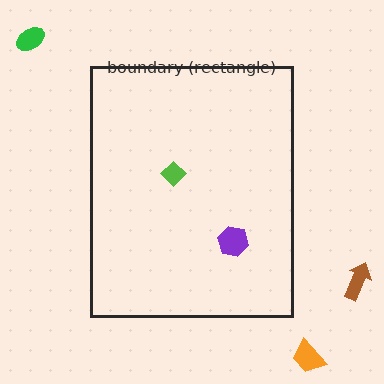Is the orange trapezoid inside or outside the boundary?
Outside.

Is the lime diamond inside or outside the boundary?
Inside.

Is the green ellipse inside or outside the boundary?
Outside.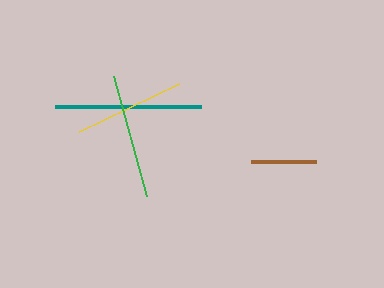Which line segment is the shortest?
The brown line is the shortest at approximately 64 pixels.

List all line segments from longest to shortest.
From longest to shortest: teal, green, yellow, brown.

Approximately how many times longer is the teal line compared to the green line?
The teal line is approximately 1.2 times the length of the green line.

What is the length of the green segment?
The green segment is approximately 124 pixels long.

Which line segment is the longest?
The teal line is the longest at approximately 146 pixels.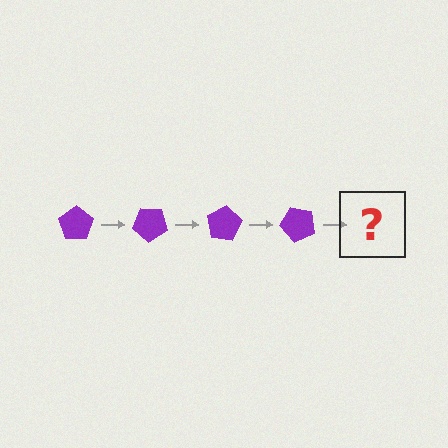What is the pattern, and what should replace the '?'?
The pattern is that the pentagon rotates 40 degrees each step. The '?' should be a purple pentagon rotated 160 degrees.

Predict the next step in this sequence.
The next step is a purple pentagon rotated 160 degrees.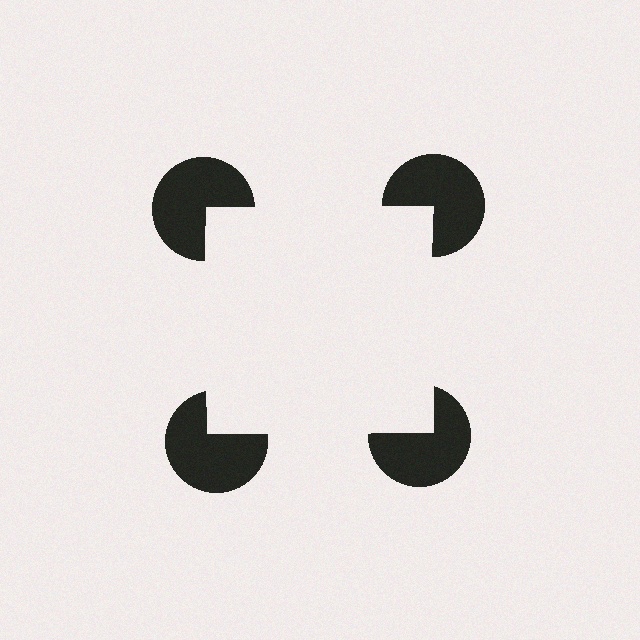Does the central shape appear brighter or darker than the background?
It typically appears slightly brighter than the background, even though no actual brightness change is drawn.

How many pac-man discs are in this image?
There are 4 — one at each vertex of the illusory square.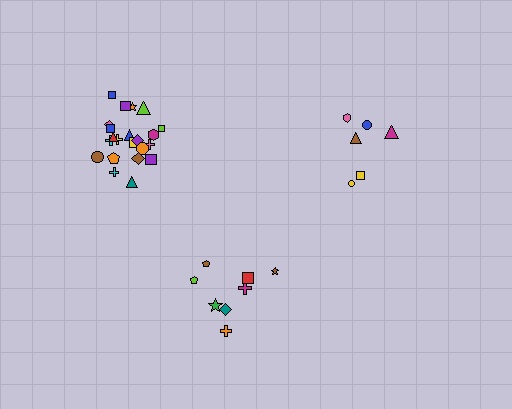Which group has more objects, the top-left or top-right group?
The top-left group.